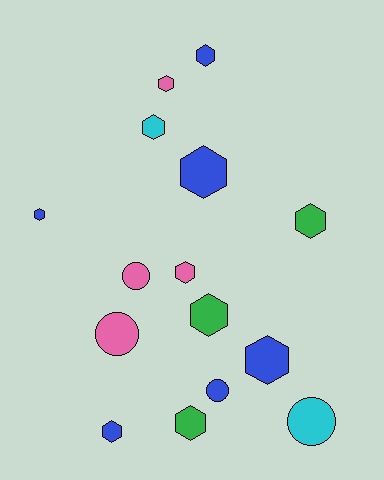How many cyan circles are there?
There is 1 cyan circle.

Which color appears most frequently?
Blue, with 6 objects.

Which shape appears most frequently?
Hexagon, with 11 objects.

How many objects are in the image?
There are 15 objects.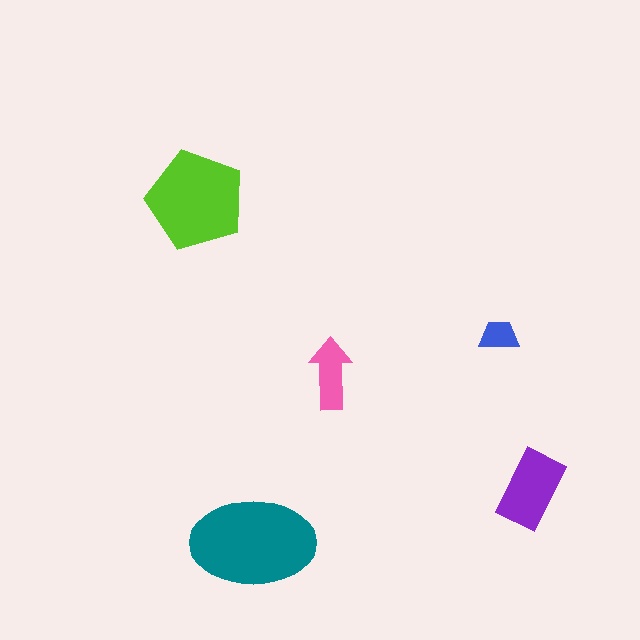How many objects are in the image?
There are 5 objects in the image.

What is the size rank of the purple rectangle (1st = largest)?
3rd.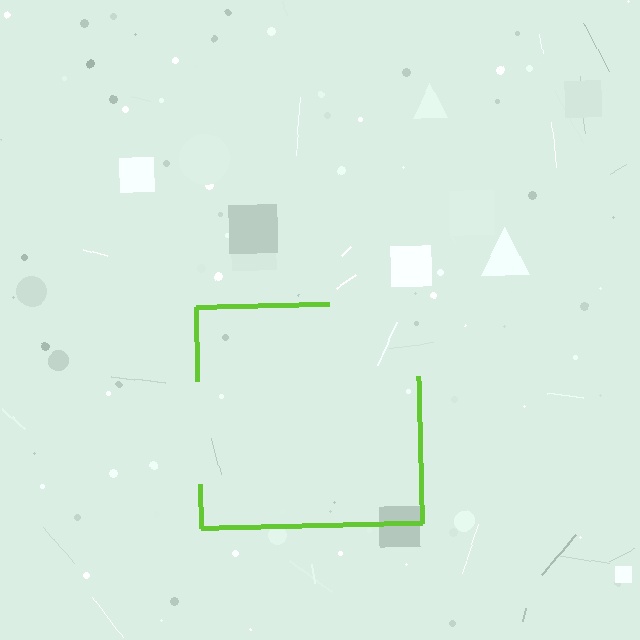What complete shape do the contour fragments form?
The contour fragments form a square.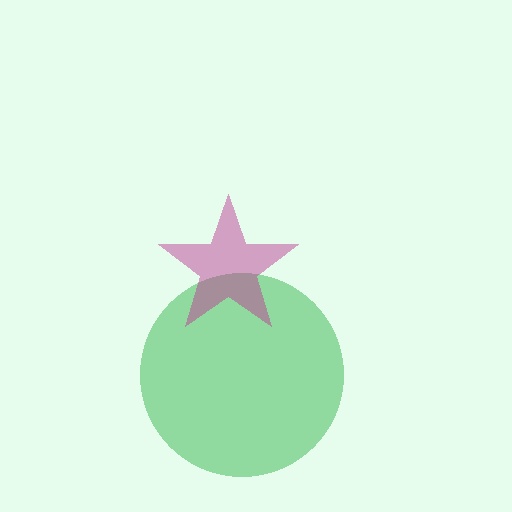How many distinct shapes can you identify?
There are 2 distinct shapes: a green circle, a magenta star.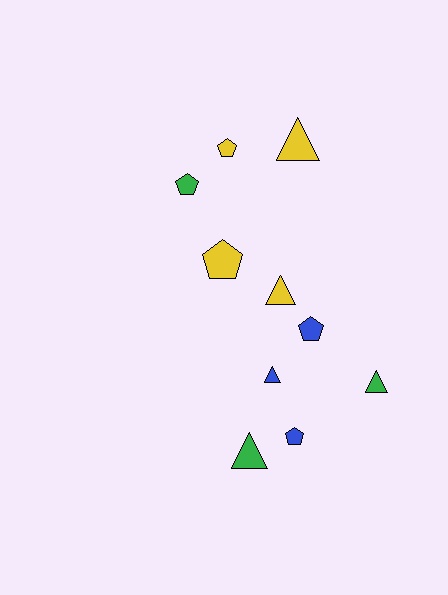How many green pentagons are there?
There is 1 green pentagon.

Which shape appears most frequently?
Pentagon, with 5 objects.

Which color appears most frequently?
Yellow, with 4 objects.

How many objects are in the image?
There are 10 objects.